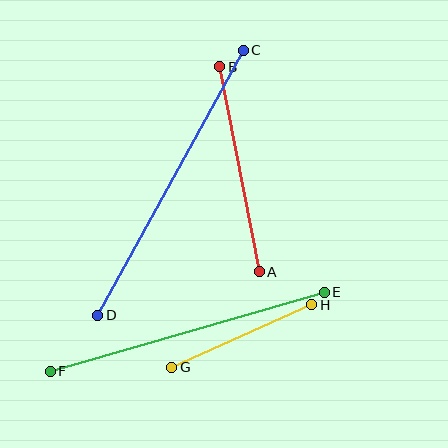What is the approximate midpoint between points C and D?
The midpoint is at approximately (171, 183) pixels.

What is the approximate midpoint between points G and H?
The midpoint is at approximately (242, 336) pixels.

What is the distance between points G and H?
The distance is approximately 153 pixels.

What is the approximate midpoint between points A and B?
The midpoint is at approximately (240, 169) pixels.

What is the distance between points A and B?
The distance is approximately 209 pixels.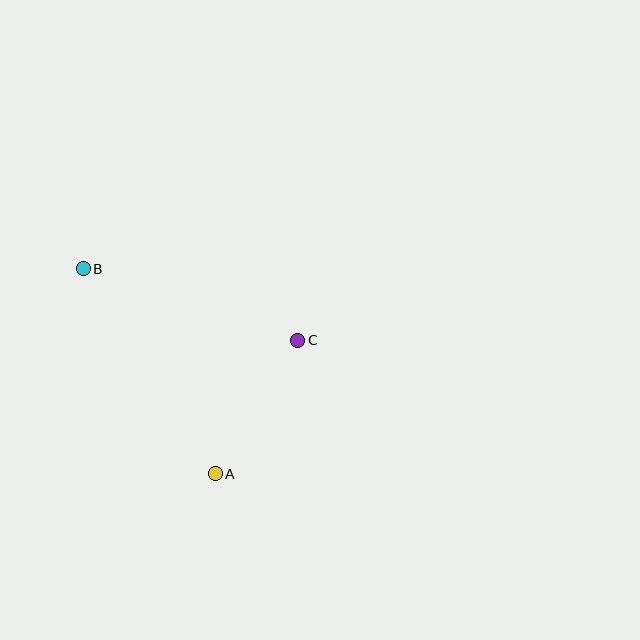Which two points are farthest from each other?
Points A and B are farthest from each other.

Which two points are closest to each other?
Points A and C are closest to each other.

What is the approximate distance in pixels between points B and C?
The distance between B and C is approximately 226 pixels.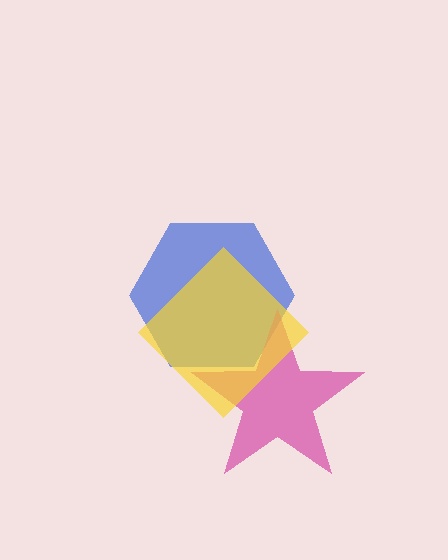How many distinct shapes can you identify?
There are 3 distinct shapes: a blue hexagon, a magenta star, a yellow diamond.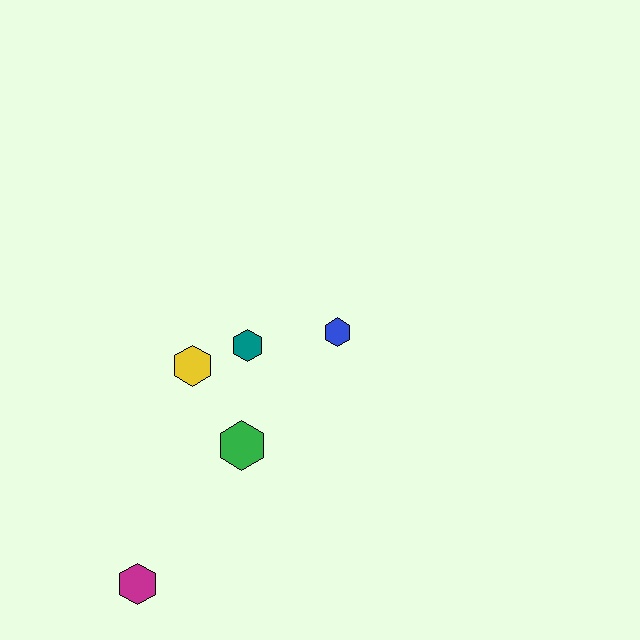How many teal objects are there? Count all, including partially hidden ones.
There is 1 teal object.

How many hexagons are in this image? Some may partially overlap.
There are 5 hexagons.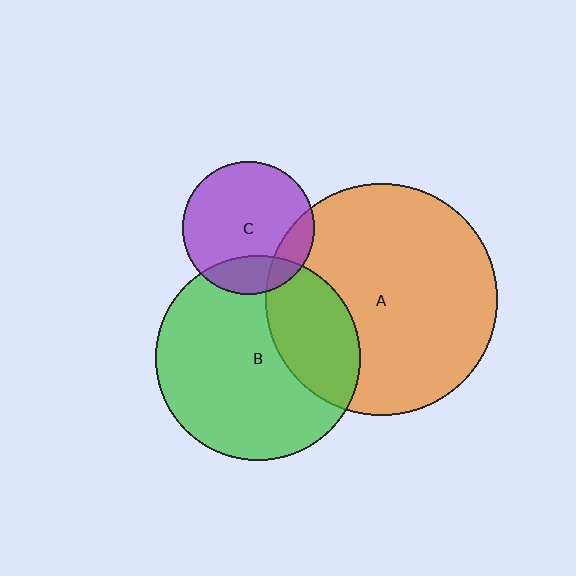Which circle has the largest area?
Circle A (orange).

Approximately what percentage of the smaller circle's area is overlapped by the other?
Approximately 20%.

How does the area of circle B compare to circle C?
Approximately 2.4 times.